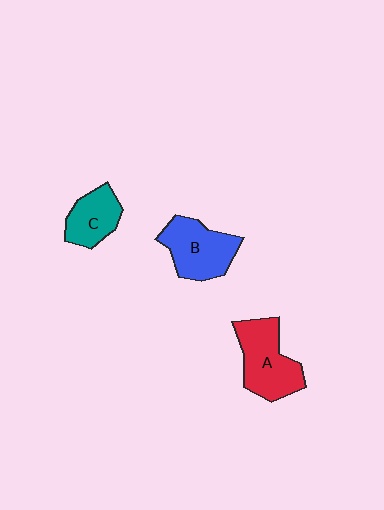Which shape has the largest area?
Shape A (red).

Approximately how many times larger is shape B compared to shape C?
Approximately 1.4 times.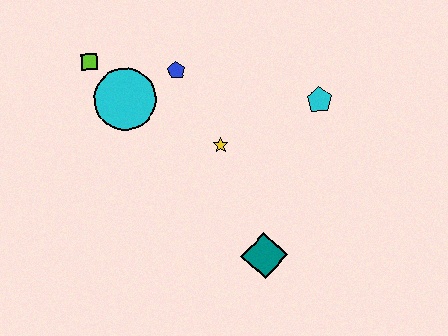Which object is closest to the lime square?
The cyan circle is closest to the lime square.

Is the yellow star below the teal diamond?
No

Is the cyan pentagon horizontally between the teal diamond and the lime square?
No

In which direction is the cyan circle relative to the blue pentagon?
The cyan circle is to the left of the blue pentagon.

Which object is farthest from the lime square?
The teal diamond is farthest from the lime square.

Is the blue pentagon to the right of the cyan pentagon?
No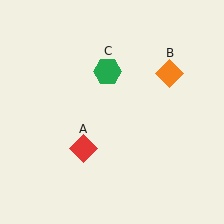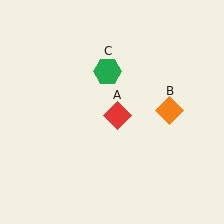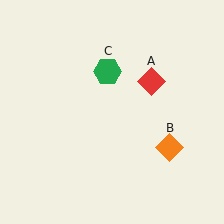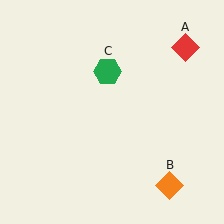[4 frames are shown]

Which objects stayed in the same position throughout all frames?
Green hexagon (object C) remained stationary.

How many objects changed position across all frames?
2 objects changed position: red diamond (object A), orange diamond (object B).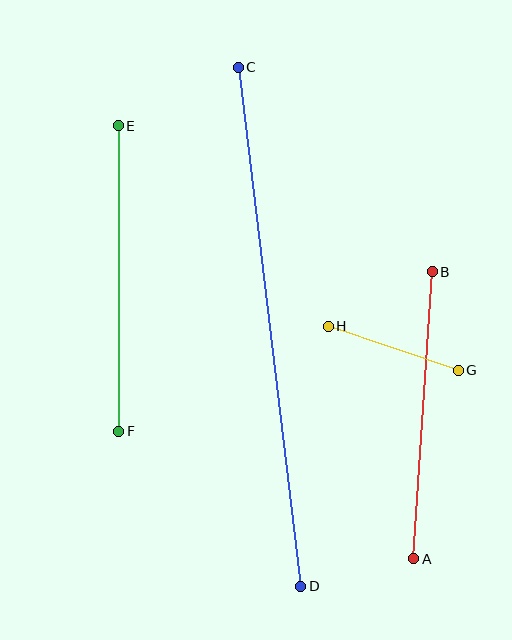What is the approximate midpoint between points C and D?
The midpoint is at approximately (270, 327) pixels.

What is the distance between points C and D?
The distance is approximately 523 pixels.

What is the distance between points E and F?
The distance is approximately 306 pixels.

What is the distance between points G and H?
The distance is approximately 138 pixels.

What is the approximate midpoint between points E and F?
The midpoint is at approximately (119, 279) pixels.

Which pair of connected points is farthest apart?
Points C and D are farthest apart.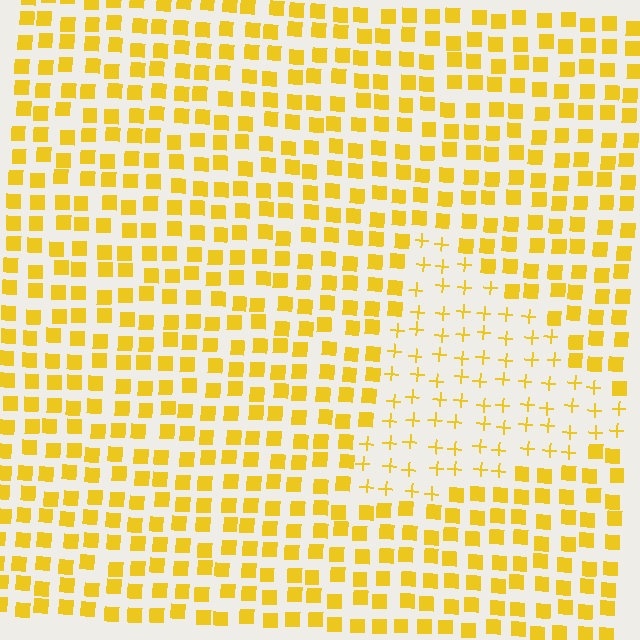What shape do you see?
I see a triangle.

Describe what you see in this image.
The image is filled with small yellow elements arranged in a uniform grid. A triangle-shaped region contains plus signs, while the surrounding area contains squares. The boundary is defined purely by the change in element shape.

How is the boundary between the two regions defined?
The boundary is defined by a change in element shape: plus signs inside vs. squares outside. All elements share the same color and spacing.